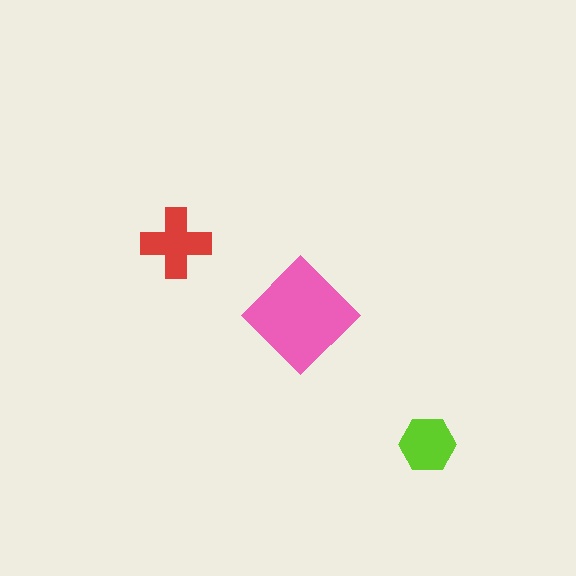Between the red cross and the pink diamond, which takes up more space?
The pink diamond.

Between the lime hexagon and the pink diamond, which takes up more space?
The pink diamond.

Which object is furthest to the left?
The red cross is leftmost.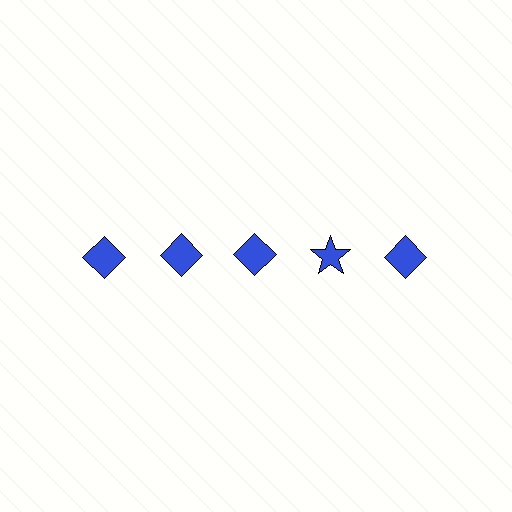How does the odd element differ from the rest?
It has a different shape: star instead of diamond.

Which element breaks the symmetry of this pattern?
The blue star in the top row, second from right column breaks the symmetry. All other shapes are blue diamonds.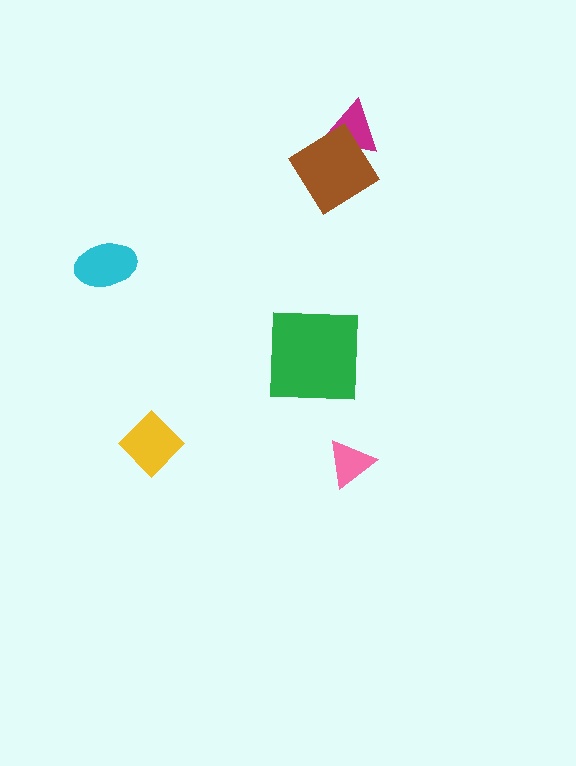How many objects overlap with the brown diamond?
1 object overlaps with the brown diamond.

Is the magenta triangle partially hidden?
Yes, it is partially covered by another shape.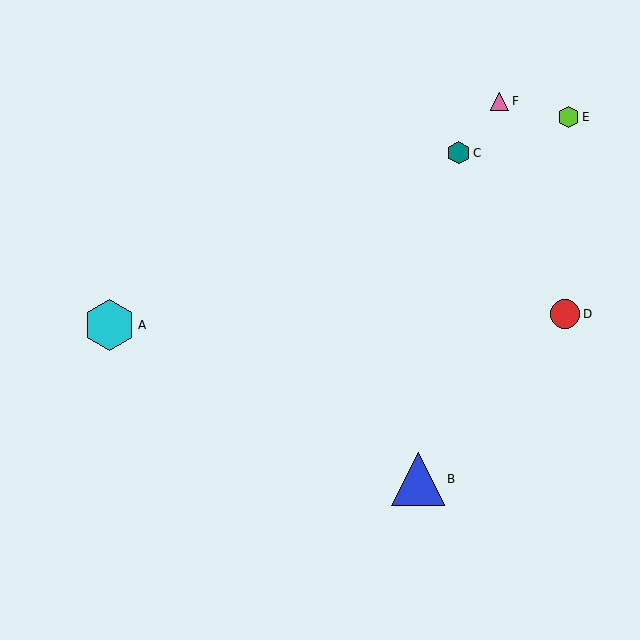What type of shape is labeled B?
Shape B is a blue triangle.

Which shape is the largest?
The blue triangle (labeled B) is the largest.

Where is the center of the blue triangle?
The center of the blue triangle is at (418, 479).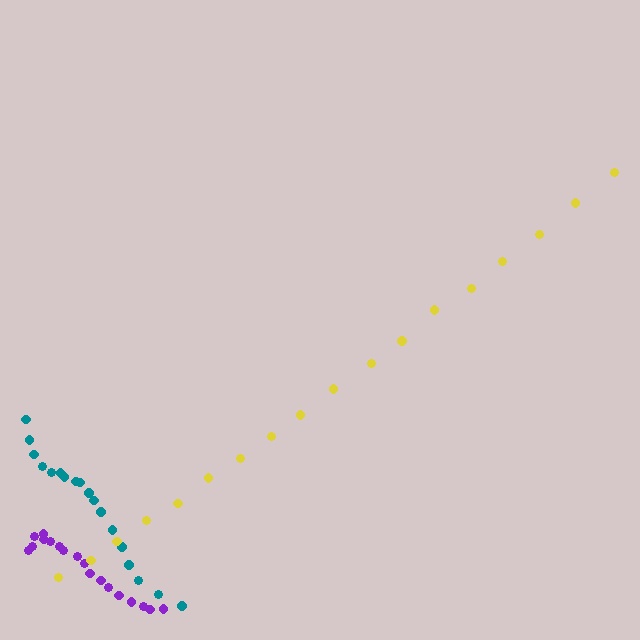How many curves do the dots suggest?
There are 3 distinct paths.